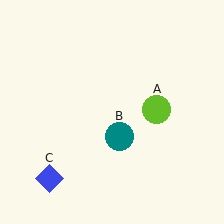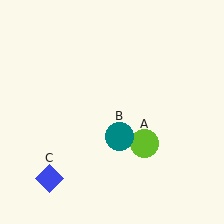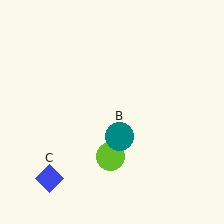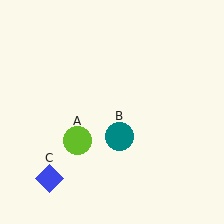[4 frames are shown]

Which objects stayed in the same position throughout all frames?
Teal circle (object B) and blue diamond (object C) remained stationary.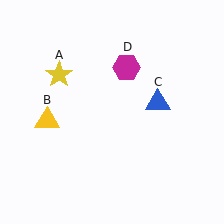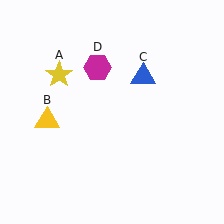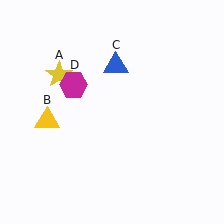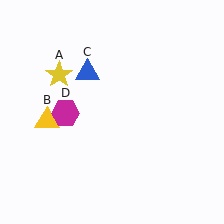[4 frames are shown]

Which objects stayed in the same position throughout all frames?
Yellow star (object A) and yellow triangle (object B) remained stationary.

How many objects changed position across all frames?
2 objects changed position: blue triangle (object C), magenta hexagon (object D).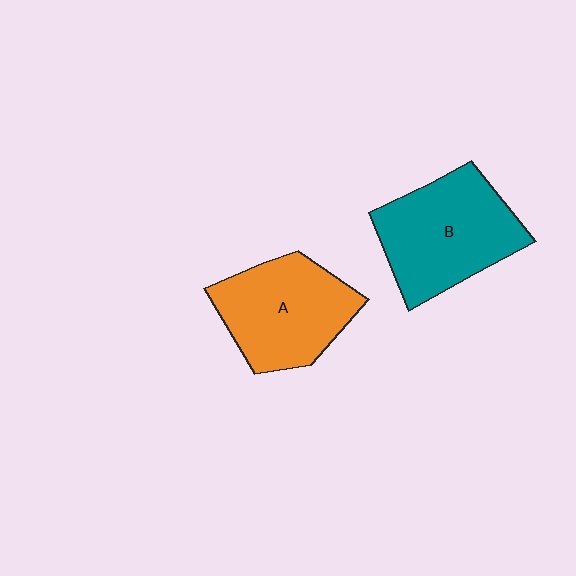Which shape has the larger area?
Shape B (teal).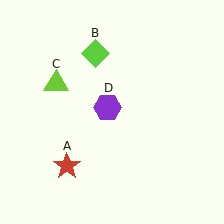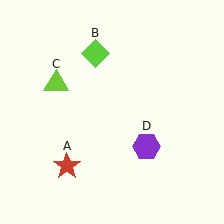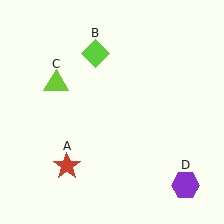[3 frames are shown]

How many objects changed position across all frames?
1 object changed position: purple hexagon (object D).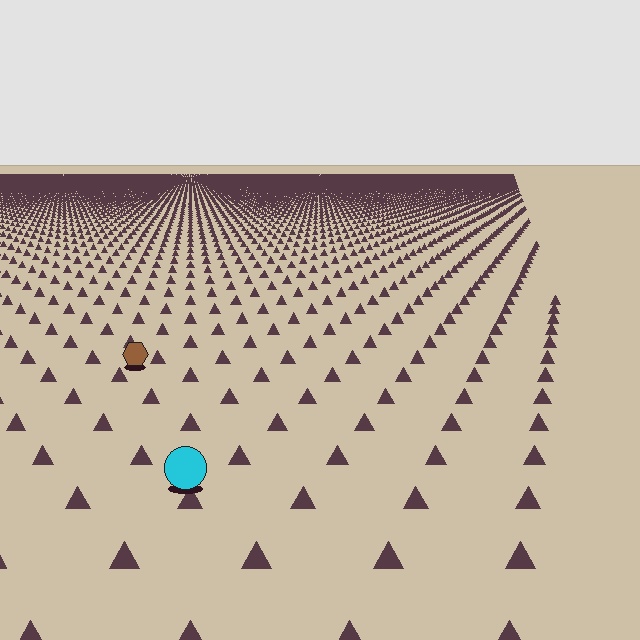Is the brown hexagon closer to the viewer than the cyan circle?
No. The cyan circle is closer — you can tell from the texture gradient: the ground texture is coarser near it.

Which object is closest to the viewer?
The cyan circle is closest. The texture marks near it are larger and more spread out.